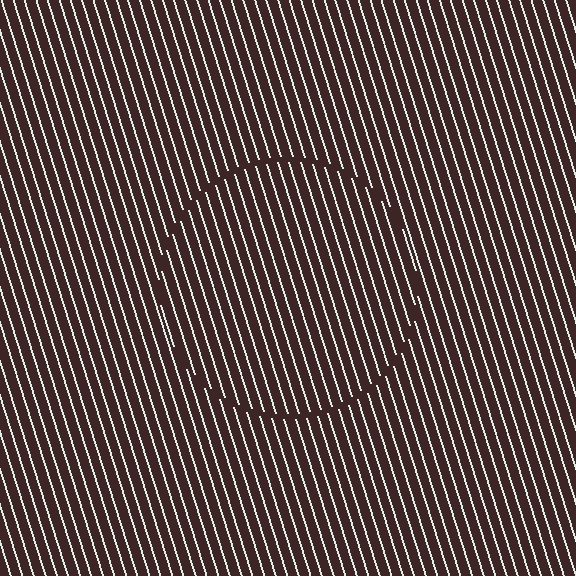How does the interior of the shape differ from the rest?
The interior of the shape contains the same grating, shifted by half a period — the contour is defined by the phase discontinuity where line-ends from the inner and outer gratings abut.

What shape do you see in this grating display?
An illusory circle. The interior of the shape contains the same grating, shifted by half a period — the contour is defined by the phase discontinuity where line-ends from the inner and outer gratings abut.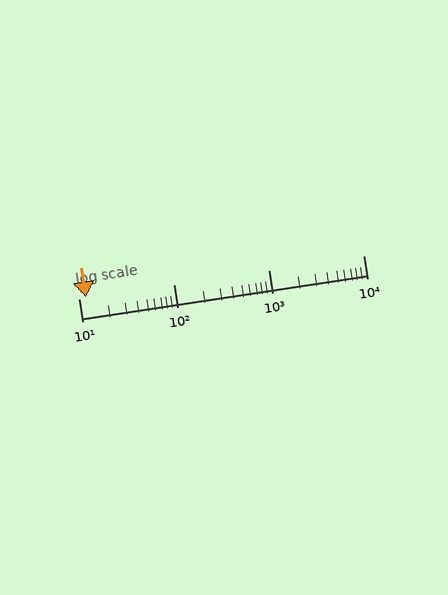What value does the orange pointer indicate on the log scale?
The pointer indicates approximately 12.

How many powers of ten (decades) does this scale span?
The scale spans 3 decades, from 10 to 10000.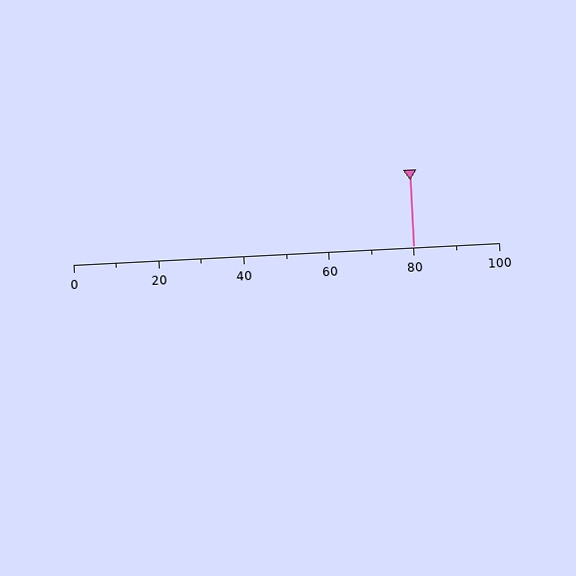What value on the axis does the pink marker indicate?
The marker indicates approximately 80.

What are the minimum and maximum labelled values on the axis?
The axis runs from 0 to 100.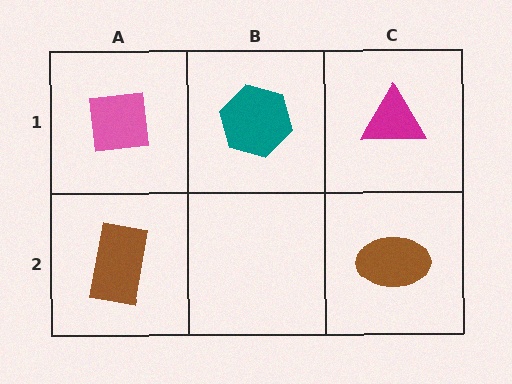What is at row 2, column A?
A brown rectangle.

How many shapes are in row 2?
2 shapes.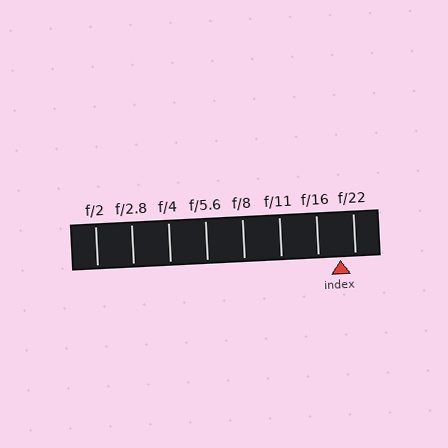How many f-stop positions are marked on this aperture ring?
There are 8 f-stop positions marked.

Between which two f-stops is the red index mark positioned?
The index mark is between f/16 and f/22.